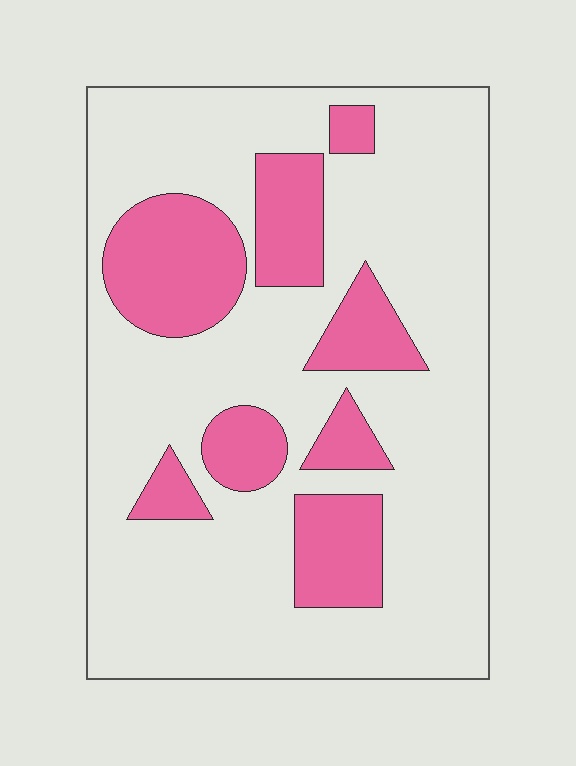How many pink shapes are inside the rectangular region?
8.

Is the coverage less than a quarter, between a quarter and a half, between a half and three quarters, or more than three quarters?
Less than a quarter.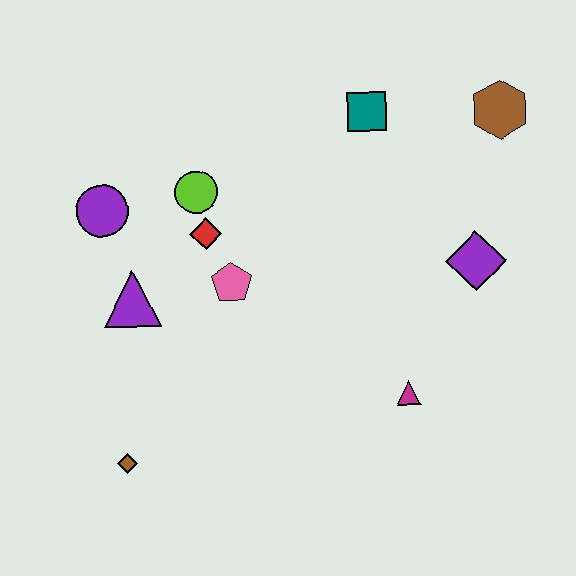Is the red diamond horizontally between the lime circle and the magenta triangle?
Yes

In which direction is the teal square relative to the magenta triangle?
The teal square is above the magenta triangle.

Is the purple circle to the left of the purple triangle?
Yes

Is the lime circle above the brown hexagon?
No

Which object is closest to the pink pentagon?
The red diamond is closest to the pink pentagon.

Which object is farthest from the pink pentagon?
The brown hexagon is farthest from the pink pentagon.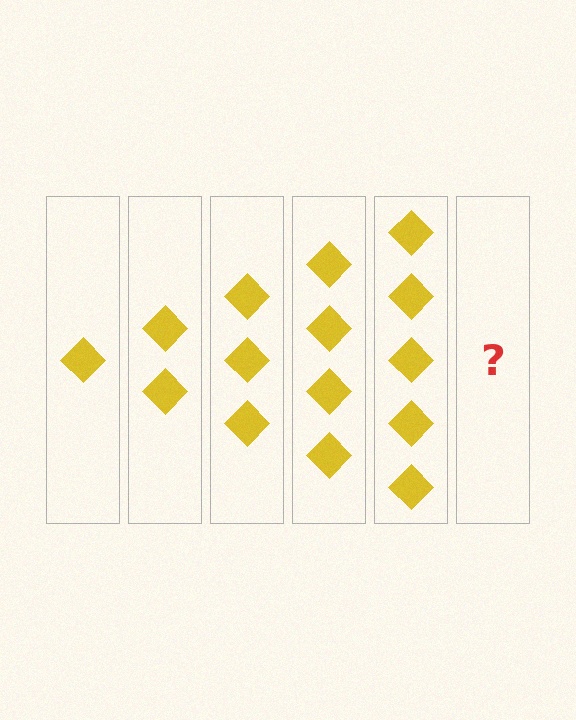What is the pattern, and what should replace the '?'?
The pattern is that each step adds one more diamond. The '?' should be 6 diamonds.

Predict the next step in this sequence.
The next step is 6 diamonds.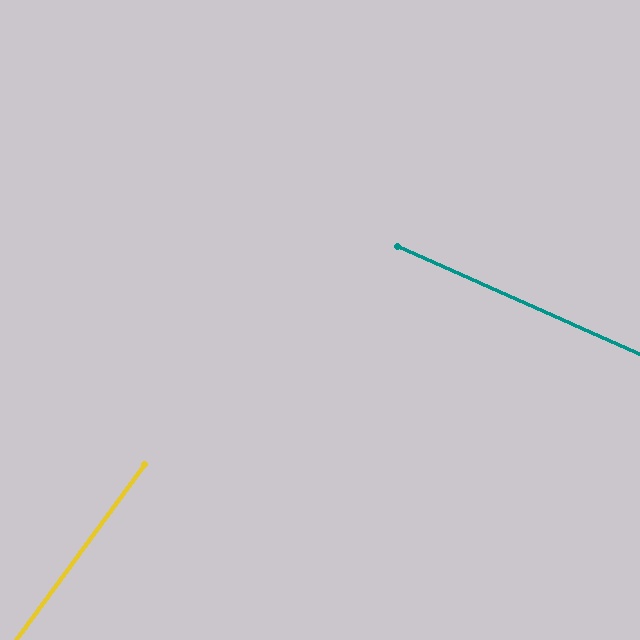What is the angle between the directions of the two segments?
Approximately 78 degrees.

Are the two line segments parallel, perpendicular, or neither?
Neither parallel nor perpendicular — they differ by about 78°.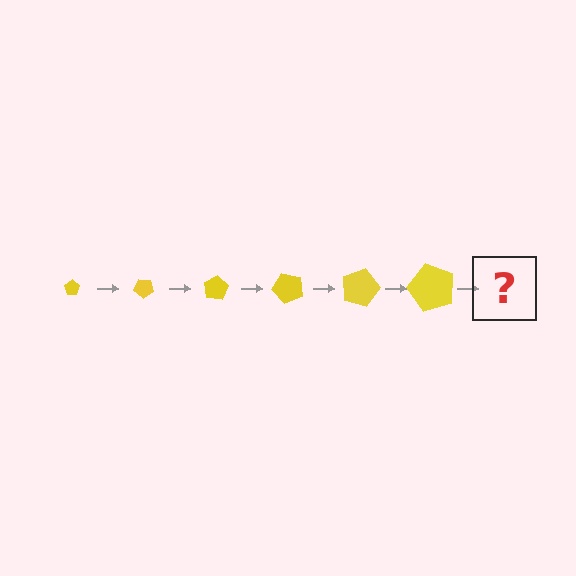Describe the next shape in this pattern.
It should be a pentagon, larger than the previous one and rotated 240 degrees from the start.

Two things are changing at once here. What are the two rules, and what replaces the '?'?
The two rules are that the pentagon grows larger each step and it rotates 40 degrees each step. The '?' should be a pentagon, larger than the previous one and rotated 240 degrees from the start.